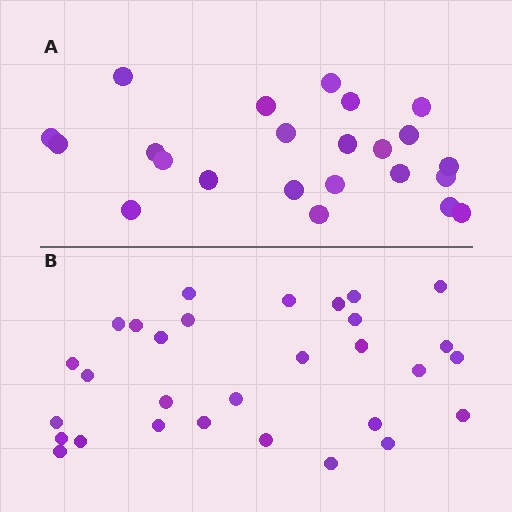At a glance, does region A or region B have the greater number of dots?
Region B (the bottom region) has more dots.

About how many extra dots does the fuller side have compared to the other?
Region B has roughly 8 or so more dots than region A.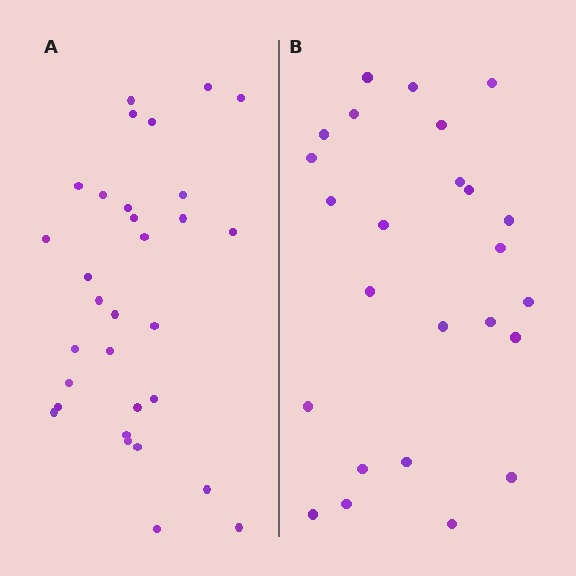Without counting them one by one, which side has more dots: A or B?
Region A (the left region) has more dots.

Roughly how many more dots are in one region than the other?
Region A has about 6 more dots than region B.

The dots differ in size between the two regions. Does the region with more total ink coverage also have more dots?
No. Region B has more total ink coverage because its dots are larger, but region A actually contains more individual dots. Total area can be misleading — the number of items is what matters here.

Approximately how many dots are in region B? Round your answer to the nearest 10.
About 20 dots. (The exact count is 25, which rounds to 20.)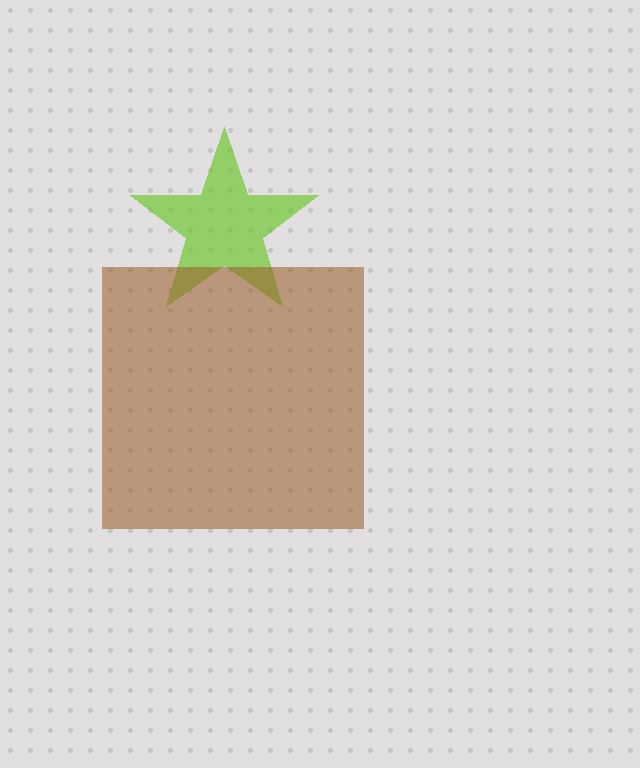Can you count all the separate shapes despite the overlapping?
Yes, there are 2 separate shapes.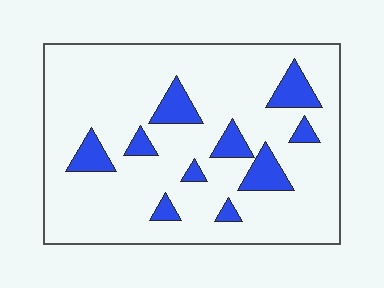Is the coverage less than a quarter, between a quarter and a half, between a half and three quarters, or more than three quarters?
Less than a quarter.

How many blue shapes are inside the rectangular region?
10.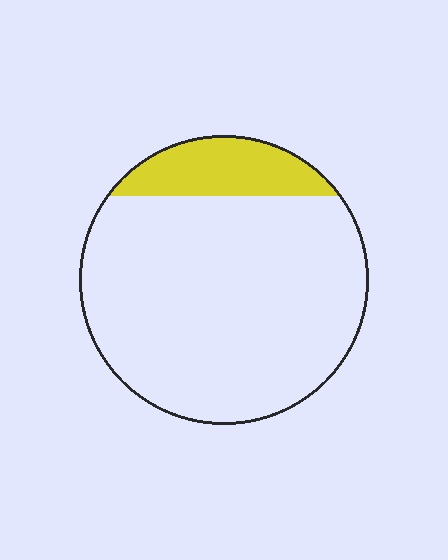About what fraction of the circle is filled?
About one sixth (1/6).